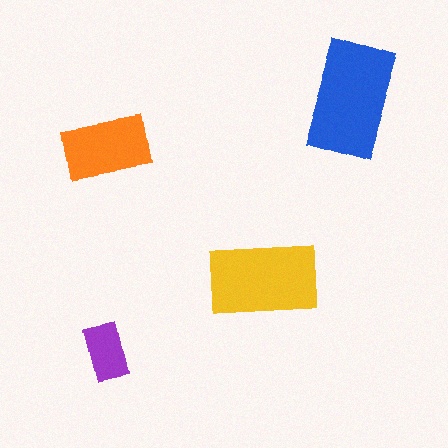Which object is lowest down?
The purple rectangle is bottommost.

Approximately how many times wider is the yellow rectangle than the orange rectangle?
About 1.5 times wider.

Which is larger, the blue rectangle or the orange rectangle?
The blue one.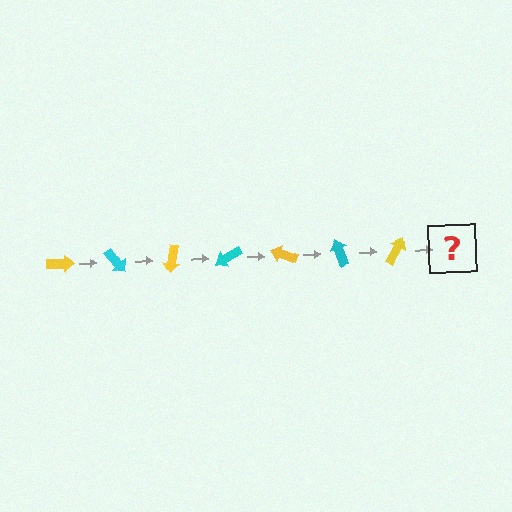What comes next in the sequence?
The next element should be a cyan arrow, rotated 350 degrees from the start.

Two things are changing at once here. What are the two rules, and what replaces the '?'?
The two rules are that it rotates 50 degrees each step and the color cycles through yellow and cyan. The '?' should be a cyan arrow, rotated 350 degrees from the start.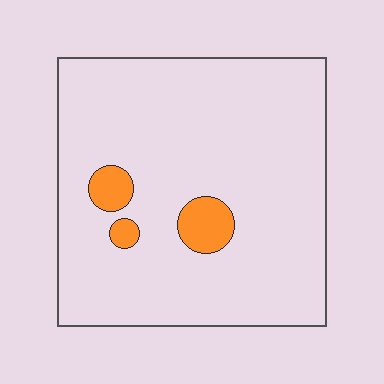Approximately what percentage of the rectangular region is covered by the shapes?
Approximately 5%.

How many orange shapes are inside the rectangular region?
3.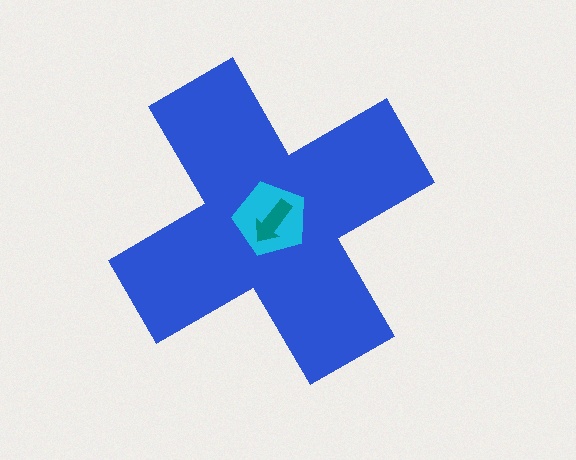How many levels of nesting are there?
3.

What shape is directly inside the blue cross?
The cyan pentagon.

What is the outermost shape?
The blue cross.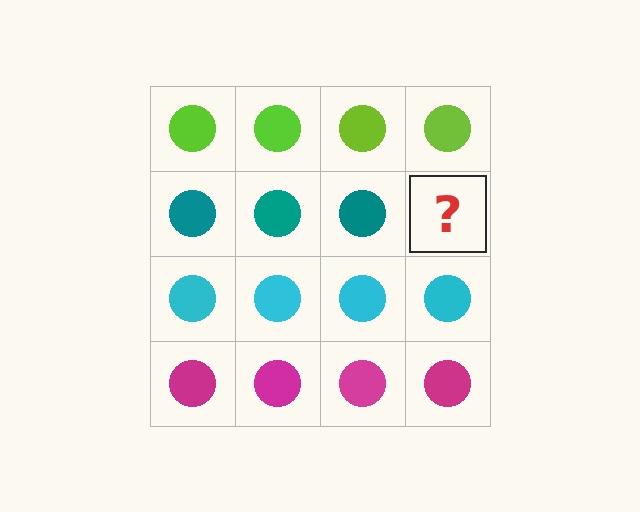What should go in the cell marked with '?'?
The missing cell should contain a teal circle.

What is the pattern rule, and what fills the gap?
The rule is that each row has a consistent color. The gap should be filled with a teal circle.